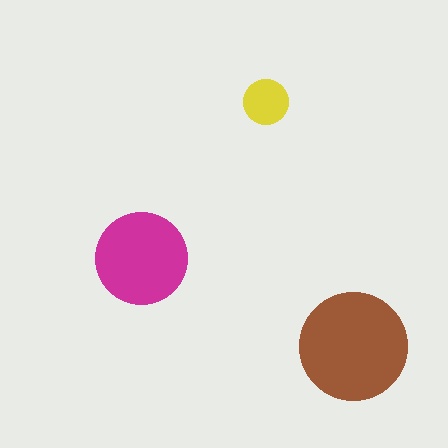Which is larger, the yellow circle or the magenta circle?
The magenta one.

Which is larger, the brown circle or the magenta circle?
The brown one.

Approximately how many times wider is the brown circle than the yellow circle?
About 2.5 times wider.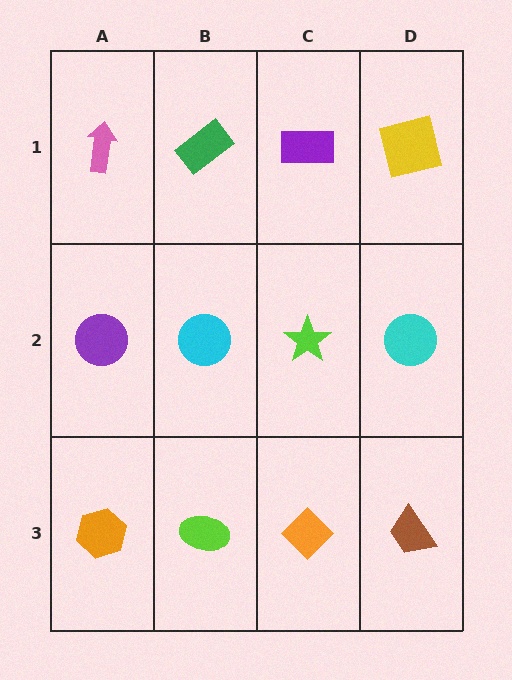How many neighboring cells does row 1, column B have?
3.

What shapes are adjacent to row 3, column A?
A purple circle (row 2, column A), a lime ellipse (row 3, column B).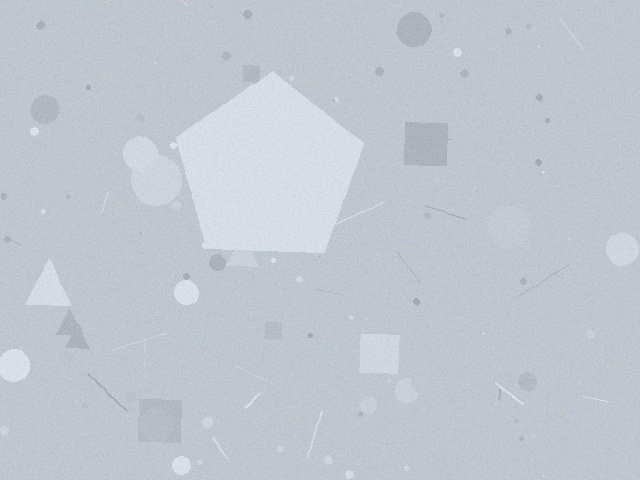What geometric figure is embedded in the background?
A pentagon is embedded in the background.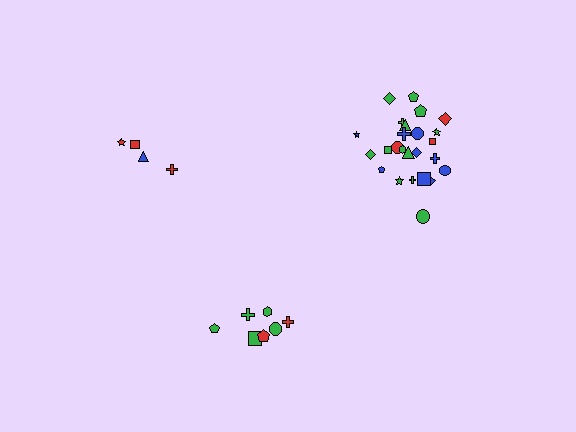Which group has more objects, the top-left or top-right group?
The top-right group.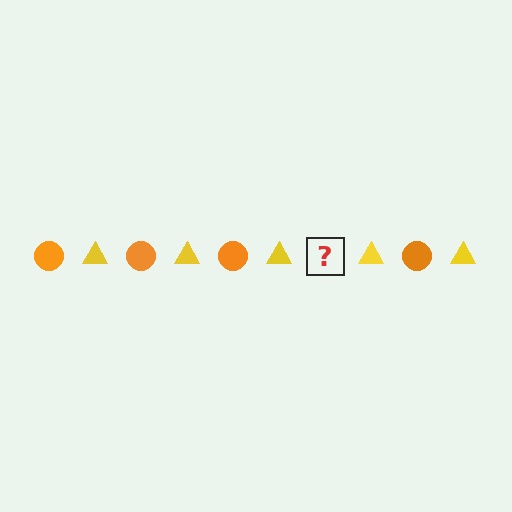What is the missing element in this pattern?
The missing element is an orange circle.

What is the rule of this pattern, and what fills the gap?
The rule is that the pattern alternates between orange circle and yellow triangle. The gap should be filled with an orange circle.